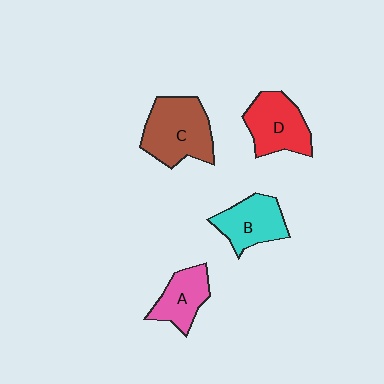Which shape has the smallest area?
Shape A (pink).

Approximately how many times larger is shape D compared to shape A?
Approximately 1.3 times.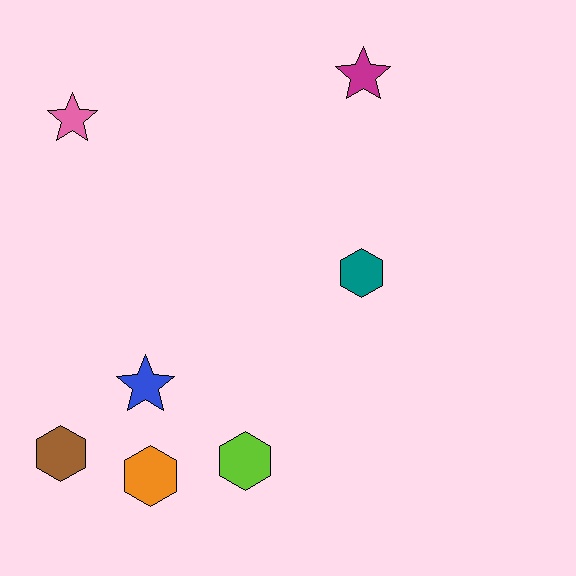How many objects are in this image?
There are 7 objects.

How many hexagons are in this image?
There are 4 hexagons.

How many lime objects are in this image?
There is 1 lime object.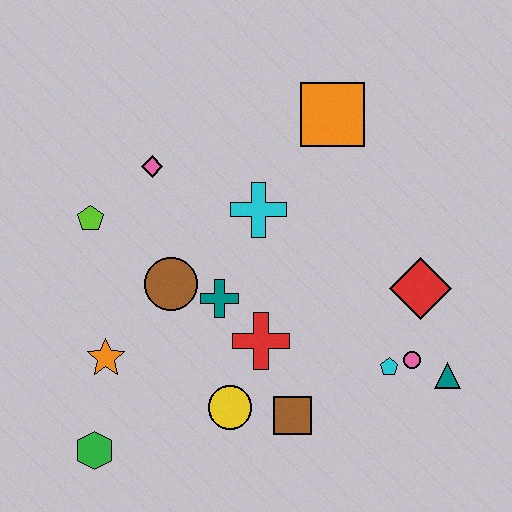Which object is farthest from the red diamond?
The green hexagon is farthest from the red diamond.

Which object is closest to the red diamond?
The pink circle is closest to the red diamond.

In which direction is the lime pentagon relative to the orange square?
The lime pentagon is to the left of the orange square.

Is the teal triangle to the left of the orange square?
No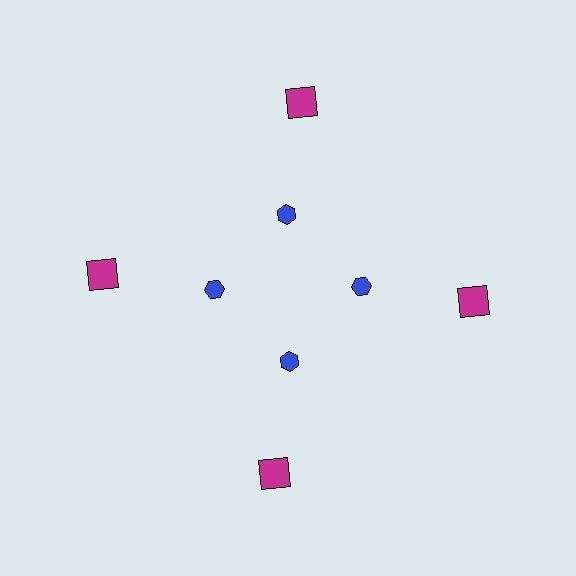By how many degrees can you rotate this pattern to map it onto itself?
The pattern maps onto itself every 90 degrees of rotation.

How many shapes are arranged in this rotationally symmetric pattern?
There are 8 shapes, arranged in 4 groups of 2.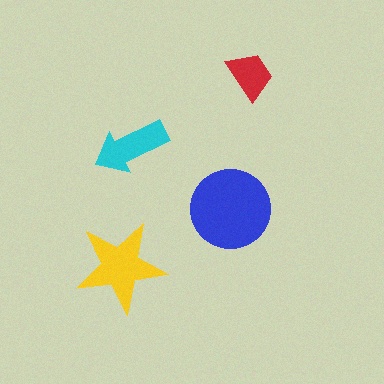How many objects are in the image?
There are 4 objects in the image.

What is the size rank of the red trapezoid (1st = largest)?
4th.